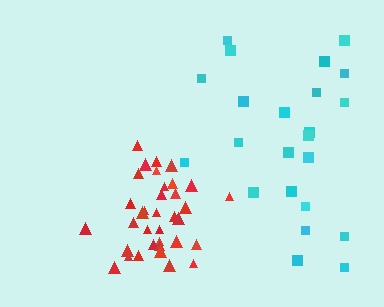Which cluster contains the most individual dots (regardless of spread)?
Red (35).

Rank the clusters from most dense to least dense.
red, cyan.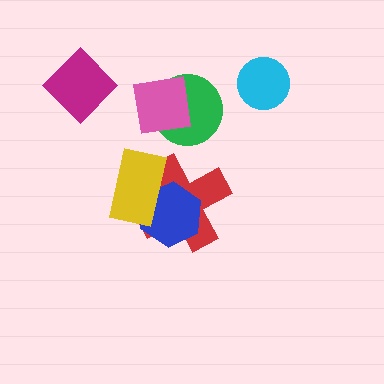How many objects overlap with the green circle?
1 object overlaps with the green circle.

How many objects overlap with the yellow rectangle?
2 objects overlap with the yellow rectangle.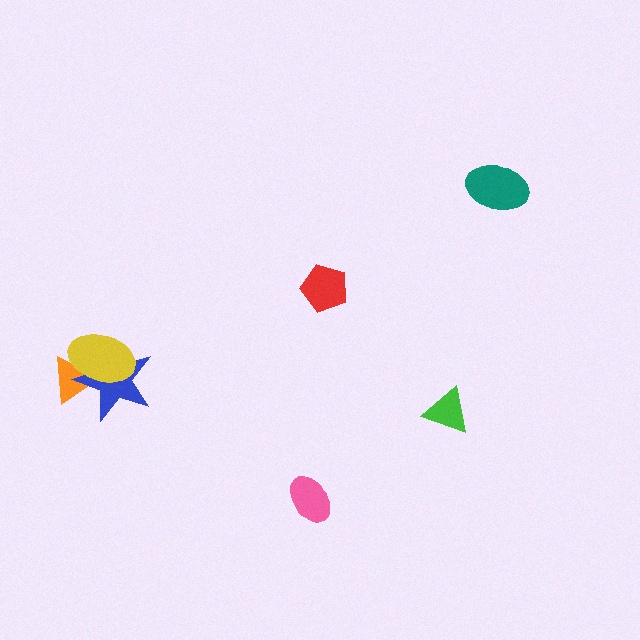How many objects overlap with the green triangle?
0 objects overlap with the green triangle.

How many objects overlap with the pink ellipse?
0 objects overlap with the pink ellipse.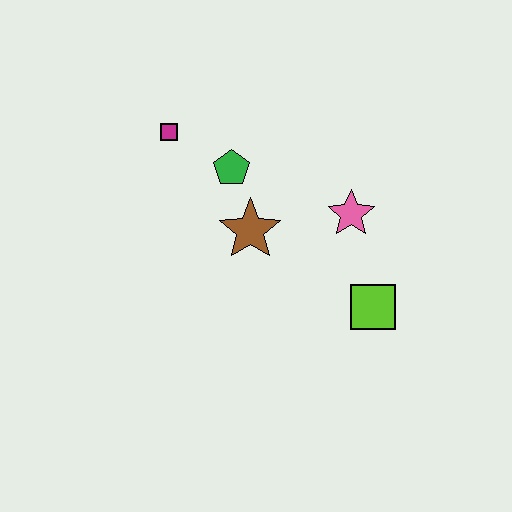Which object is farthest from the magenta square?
The lime square is farthest from the magenta square.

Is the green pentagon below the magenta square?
Yes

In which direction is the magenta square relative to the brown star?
The magenta square is above the brown star.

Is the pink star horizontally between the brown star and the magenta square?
No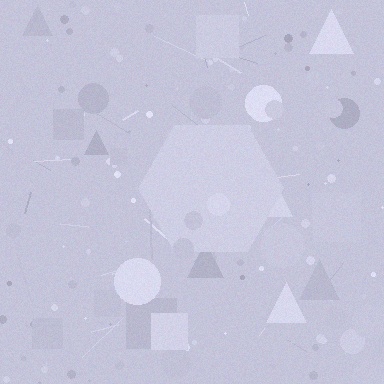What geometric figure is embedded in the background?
A hexagon is embedded in the background.